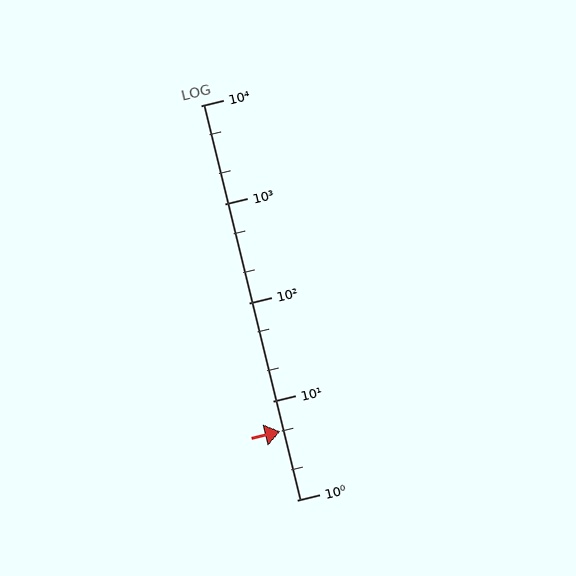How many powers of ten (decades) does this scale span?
The scale spans 4 decades, from 1 to 10000.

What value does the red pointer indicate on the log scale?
The pointer indicates approximately 4.9.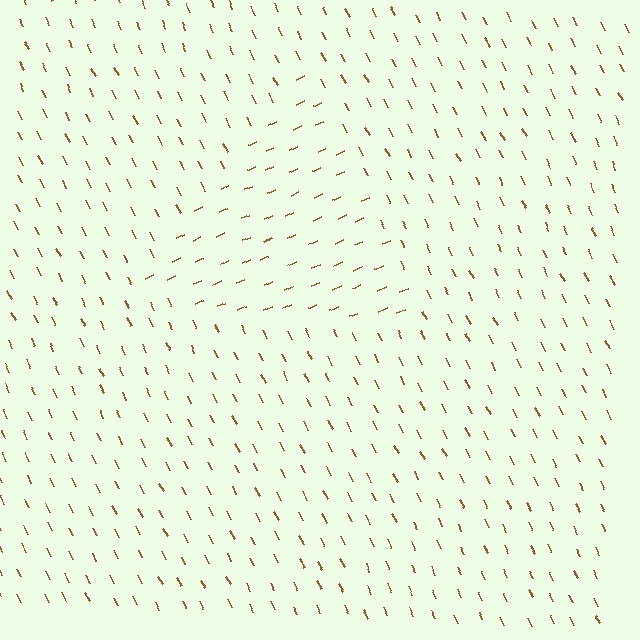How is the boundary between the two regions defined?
The boundary is defined purely by a change in line orientation (approximately 88 degrees difference). All lines are the same color and thickness.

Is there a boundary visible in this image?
Yes, there is a texture boundary formed by a change in line orientation.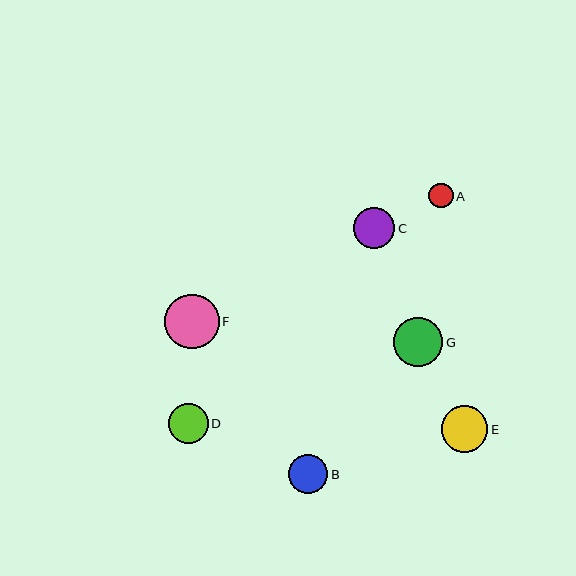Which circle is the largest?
Circle F is the largest with a size of approximately 54 pixels.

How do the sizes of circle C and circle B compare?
Circle C and circle B are approximately the same size.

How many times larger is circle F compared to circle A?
Circle F is approximately 2.2 times the size of circle A.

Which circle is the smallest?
Circle A is the smallest with a size of approximately 24 pixels.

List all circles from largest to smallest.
From largest to smallest: F, G, E, C, D, B, A.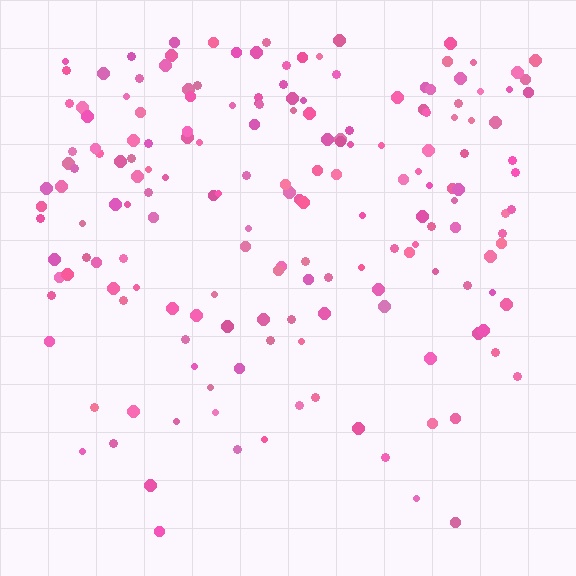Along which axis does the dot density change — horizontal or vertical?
Vertical.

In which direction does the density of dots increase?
From bottom to top, with the top side densest.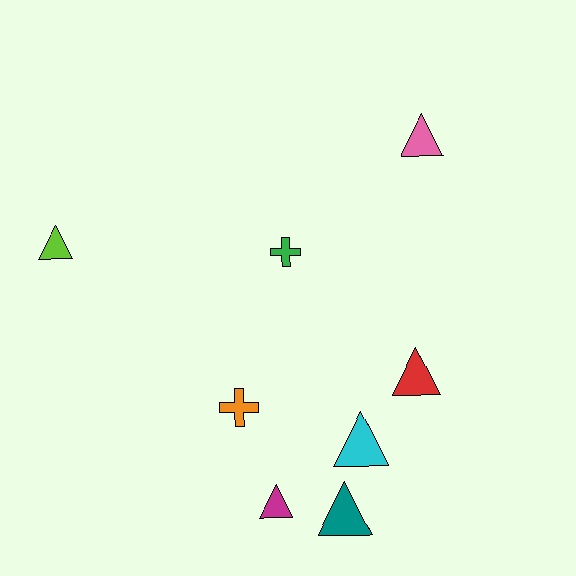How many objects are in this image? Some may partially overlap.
There are 8 objects.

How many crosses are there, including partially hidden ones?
There are 2 crosses.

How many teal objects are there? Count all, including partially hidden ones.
There is 1 teal object.